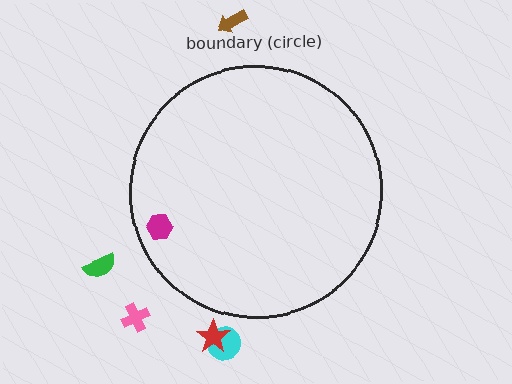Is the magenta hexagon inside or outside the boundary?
Inside.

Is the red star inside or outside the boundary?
Outside.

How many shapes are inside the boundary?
1 inside, 5 outside.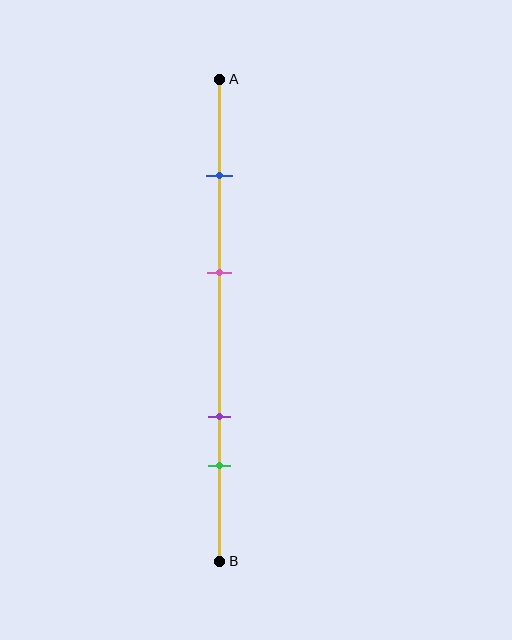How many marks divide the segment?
There are 4 marks dividing the segment.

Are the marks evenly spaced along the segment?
No, the marks are not evenly spaced.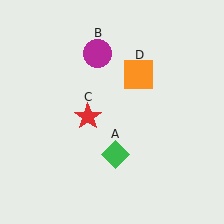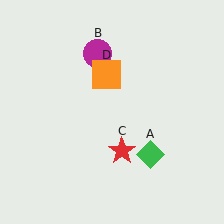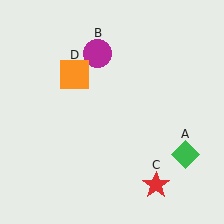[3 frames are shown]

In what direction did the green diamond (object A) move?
The green diamond (object A) moved right.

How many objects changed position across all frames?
3 objects changed position: green diamond (object A), red star (object C), orange square (object D).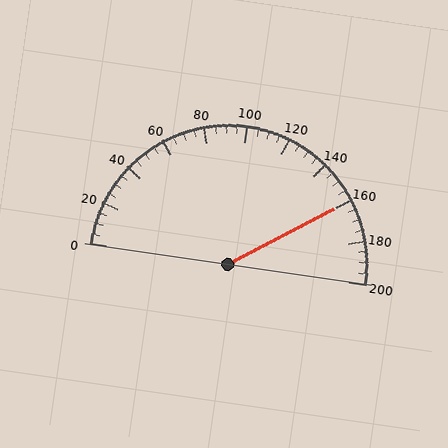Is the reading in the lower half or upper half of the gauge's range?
The reading is in the upper half of the range (0 to 200).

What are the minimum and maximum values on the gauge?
The gauge ranges from 0 to 200.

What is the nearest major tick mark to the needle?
The nearest major tick mark is 160.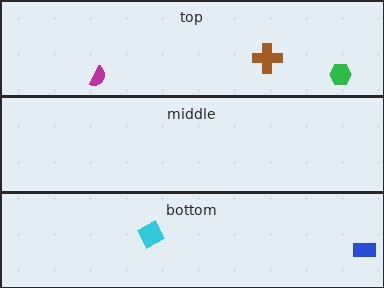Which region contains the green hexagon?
The top region.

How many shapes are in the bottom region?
2.